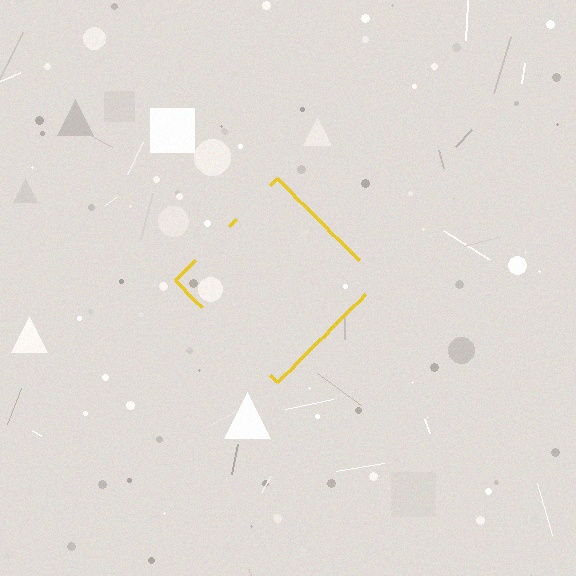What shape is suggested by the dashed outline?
The dashed outline suggests a diamond.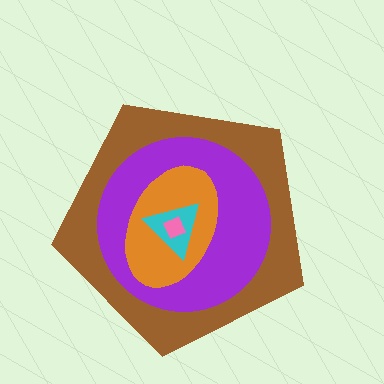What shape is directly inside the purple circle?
The orange ellipse.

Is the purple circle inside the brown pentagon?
Yes.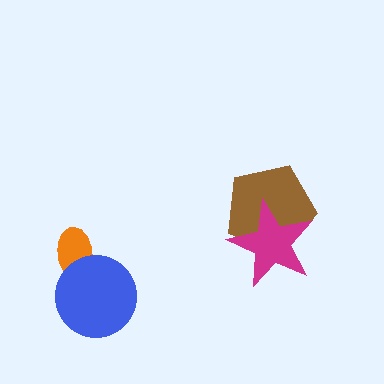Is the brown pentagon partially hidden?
Yes, it is partially covered by another shape.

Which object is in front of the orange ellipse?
The blue circle is in front of the orange ellipse.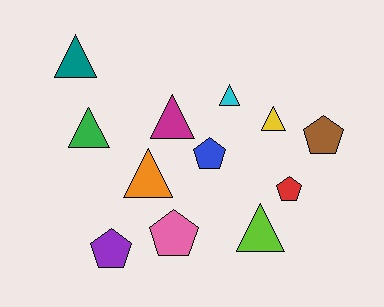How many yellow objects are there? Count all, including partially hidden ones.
There is 1 yellow object.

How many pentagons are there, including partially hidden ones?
There are 5 pentagons.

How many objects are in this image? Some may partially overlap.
There are 12 objects.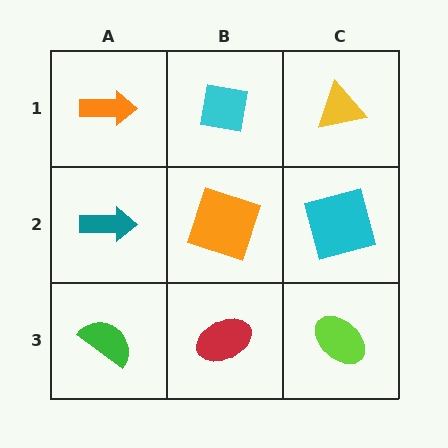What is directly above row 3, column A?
A teal arrow.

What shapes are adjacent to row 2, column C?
A yellow triangle (row 1, column C), a lime ellipse (row 3, column C), an orange square (row 2, column B).